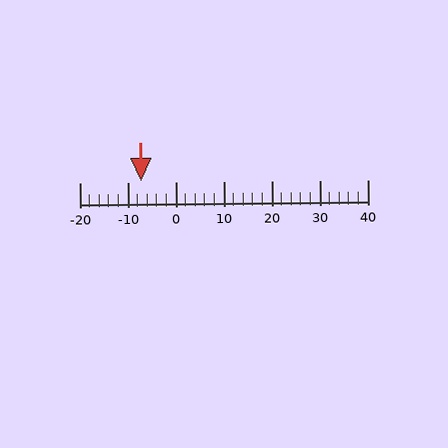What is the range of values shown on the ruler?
The ruler shows values from -20 to 40.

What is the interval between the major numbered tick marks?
The major tick marks are spaced 10 units apart.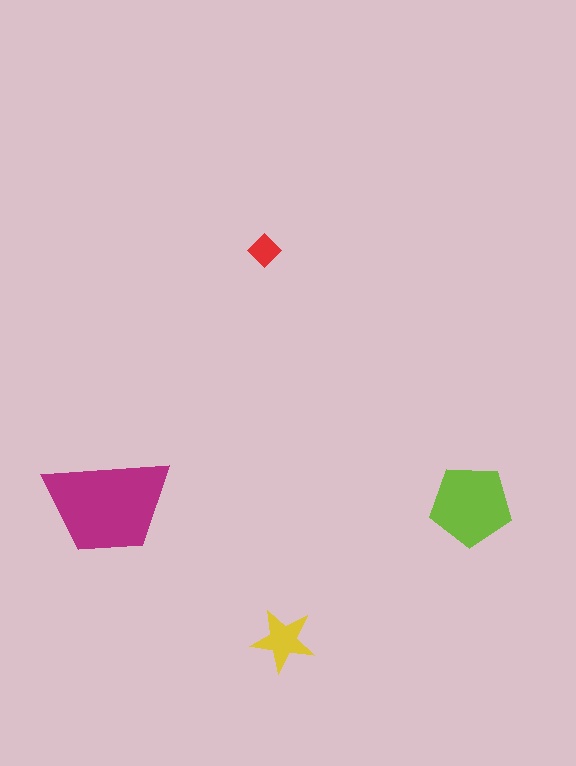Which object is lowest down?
The yellow star is bottommost.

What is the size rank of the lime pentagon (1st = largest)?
2nd.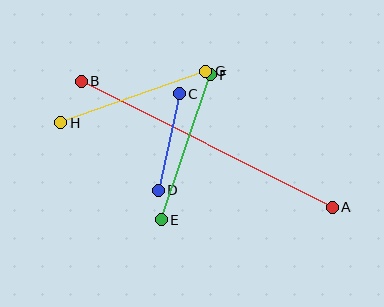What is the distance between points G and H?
The distance is approximately 154 pixels.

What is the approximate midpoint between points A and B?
The midpoint is at approximately (207, 144) pixels.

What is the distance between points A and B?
The distance is approximately 281 pixels.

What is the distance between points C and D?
The distance is approximately 99 pixels.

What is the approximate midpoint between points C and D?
The midpoint is at approximately (169, 142) pixels.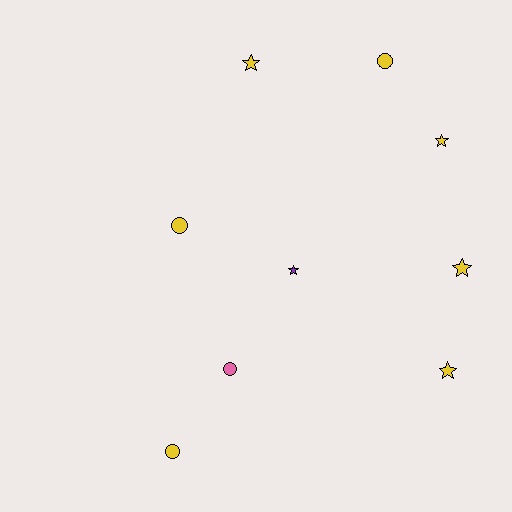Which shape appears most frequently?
Star, with 5 objects.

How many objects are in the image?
There are 9 objects.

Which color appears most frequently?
Yellow, with 7 objects.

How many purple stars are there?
There is 1 purple star.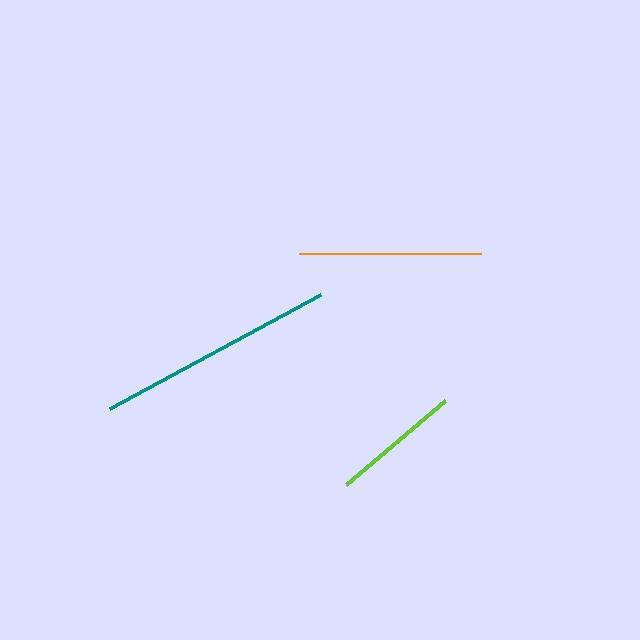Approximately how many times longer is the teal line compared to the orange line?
The teal line is approximately 1.3 times the length of the orange line.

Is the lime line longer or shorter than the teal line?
The teal line is longer than the lime line.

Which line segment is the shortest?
The lime line is the shortest at approximately 130 pixels.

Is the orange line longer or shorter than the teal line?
The teal line is longer than the orange line.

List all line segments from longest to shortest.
From longest to shortest: teal, orange, lime.